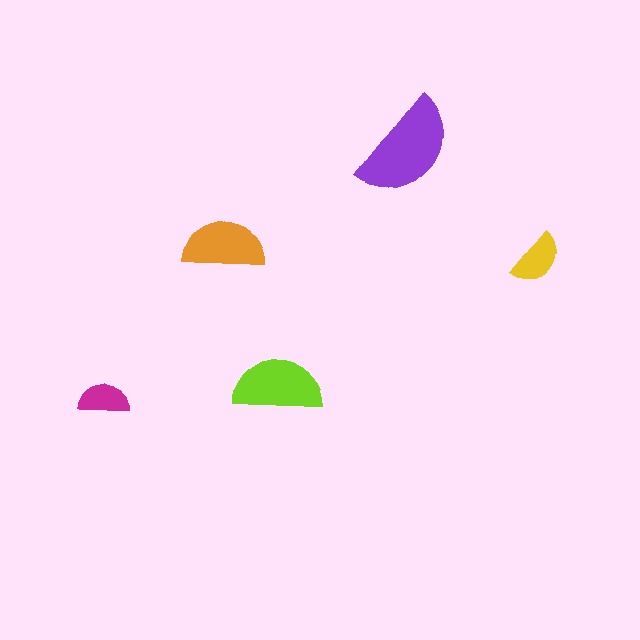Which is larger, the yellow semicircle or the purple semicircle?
The purple one.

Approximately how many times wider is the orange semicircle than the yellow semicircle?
About 1.5 times wider.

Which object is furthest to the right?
The yellow semicircle is rightmost.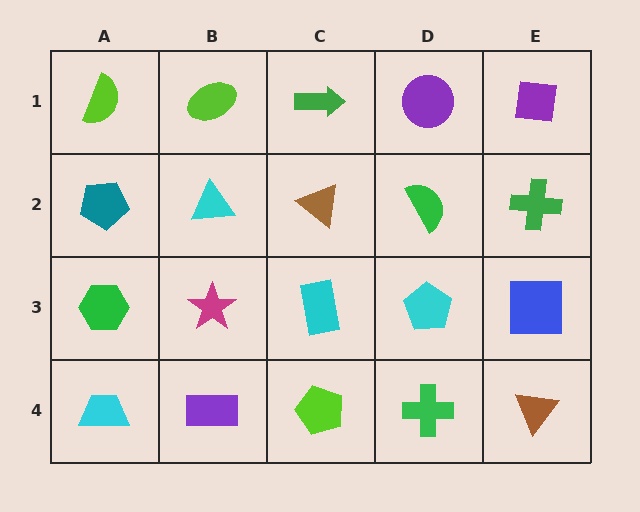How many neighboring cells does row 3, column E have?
3.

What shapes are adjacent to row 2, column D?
A purple circle (row 1, column D), a cyan pentagon (row 3, column D), a brown triangle (row 2, column C), a green cross (row 2, column E).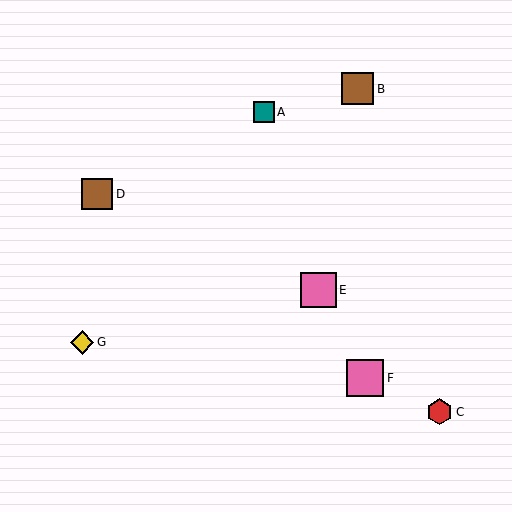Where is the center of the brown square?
The center of the brown square is at (358, 89).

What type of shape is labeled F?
Shape F is a pink square.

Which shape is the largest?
The pink square (labeled F) is the largest.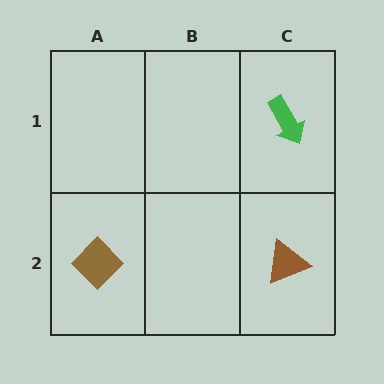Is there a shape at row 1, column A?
No, that cell is empty.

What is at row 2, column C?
A brown triangle.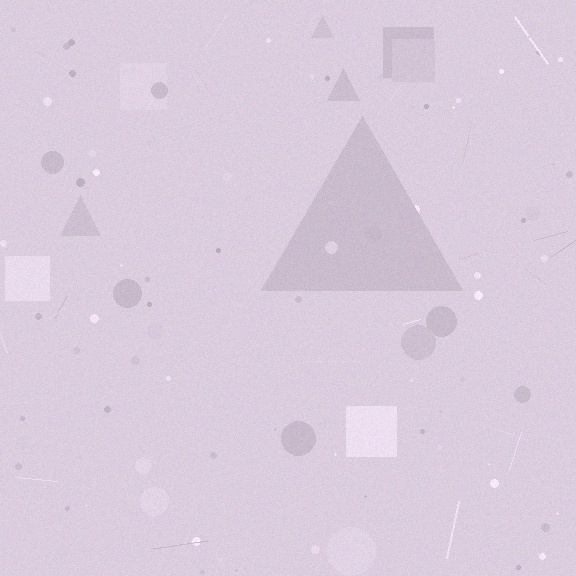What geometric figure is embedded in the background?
A triangle is embedded in the background.